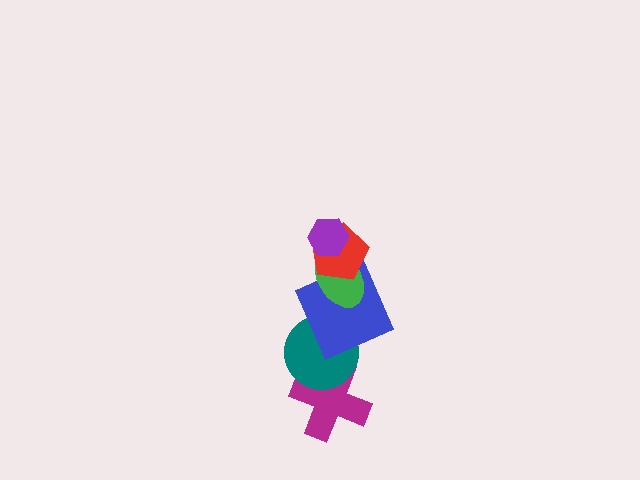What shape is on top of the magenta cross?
The teal circle is on top of the magenta cross.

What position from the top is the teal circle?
The teal circle is 5th from the top.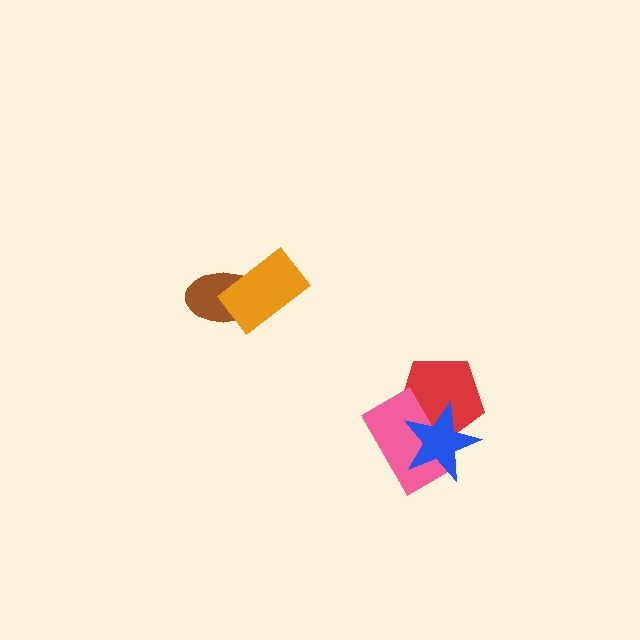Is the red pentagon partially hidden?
Yes, it is partially covered by another shape.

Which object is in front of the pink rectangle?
The blue star is in front of the pink rectangle.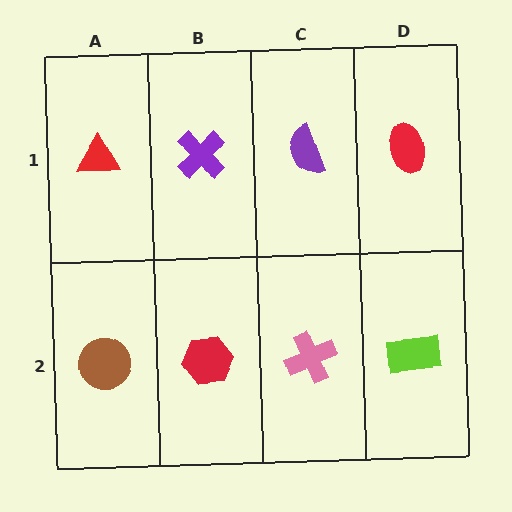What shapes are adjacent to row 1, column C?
A pink cross (row 2, column C), a purple cross (row 1, column B), a red ellipse (row 1, column D).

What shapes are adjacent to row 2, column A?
A red triangle (row 1, column A), a red hexagon (row 2, column B).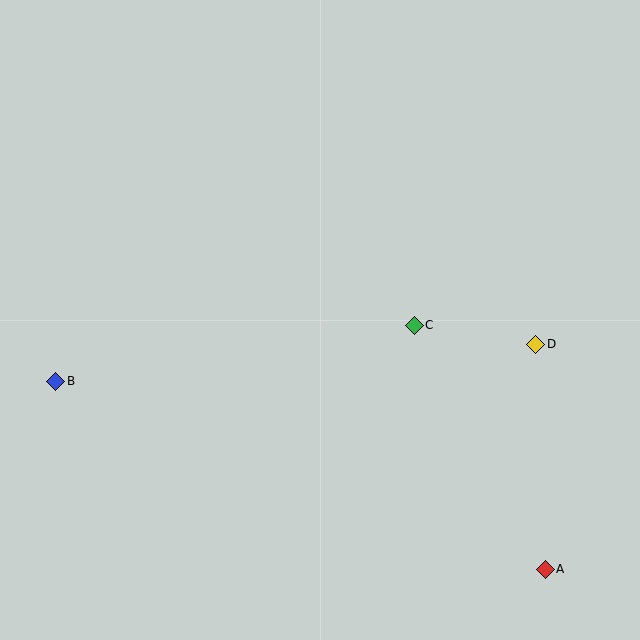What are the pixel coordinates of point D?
Point D is at (536, 344).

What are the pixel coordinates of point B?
Point B is at (56, 381).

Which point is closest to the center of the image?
Point C at (414, 325) is closest to the center.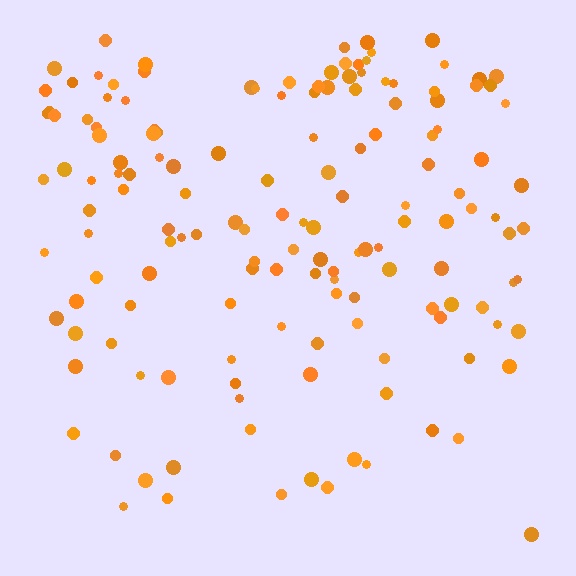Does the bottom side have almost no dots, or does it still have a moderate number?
Still a moderate number, just noticeably fewer than the top.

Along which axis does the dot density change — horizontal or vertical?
Vertical.